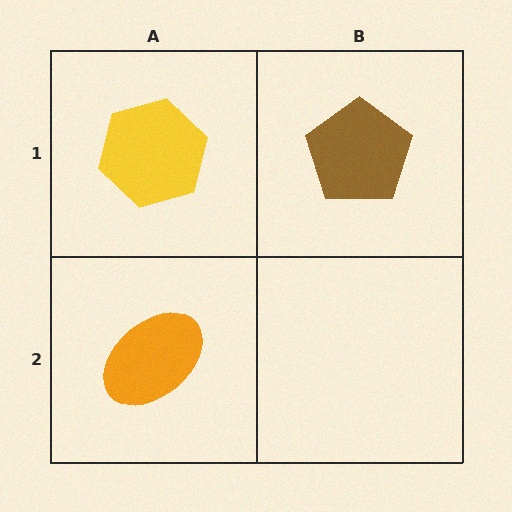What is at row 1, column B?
A brown pentagon.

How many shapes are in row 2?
1 shape.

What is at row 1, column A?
A yellow hexagon.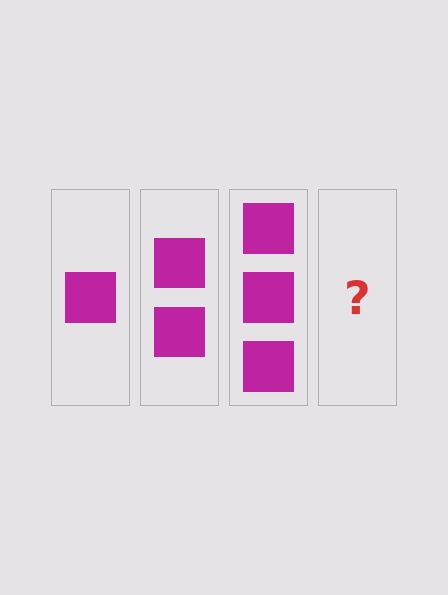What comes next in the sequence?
The next element should be 4 squares.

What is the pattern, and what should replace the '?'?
The pattern is that each step adds one more square. The '?' should be 4 squares.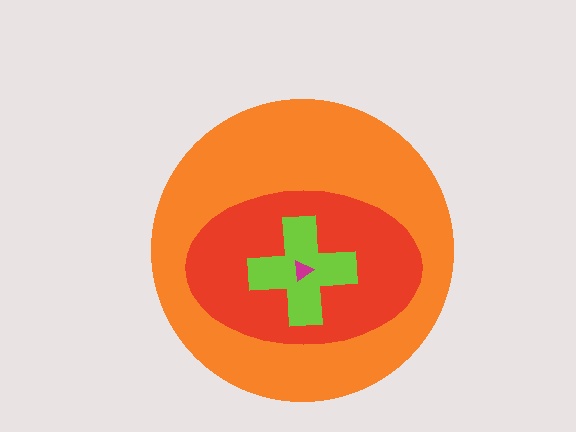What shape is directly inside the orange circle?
The red ellipse.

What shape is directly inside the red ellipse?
The lime cross.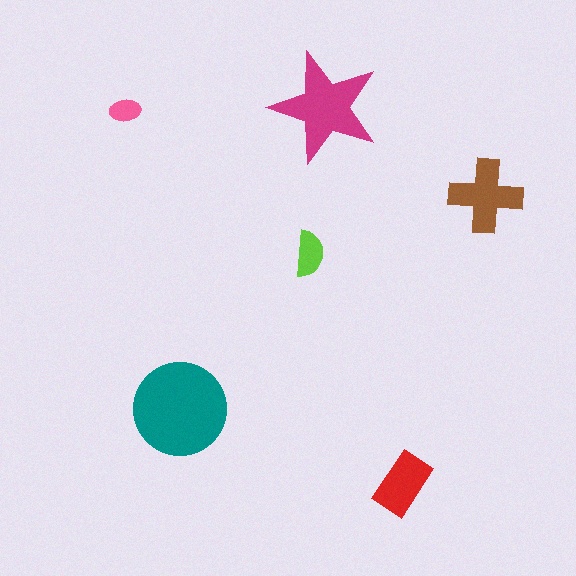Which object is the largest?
The teal circle.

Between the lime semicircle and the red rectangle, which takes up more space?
The red rectangle.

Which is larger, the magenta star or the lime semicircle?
The magenta star.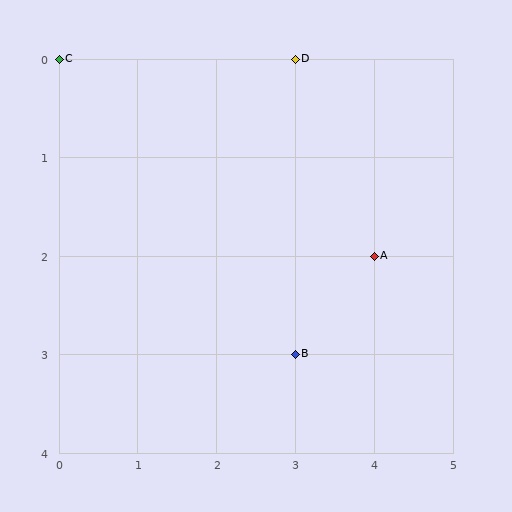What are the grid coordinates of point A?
Point A is at grid coordinates (4, 2).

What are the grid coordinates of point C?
Point C is at grid coordinates (0, 0).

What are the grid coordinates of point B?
Point B is at grid coordinates (3, 3).